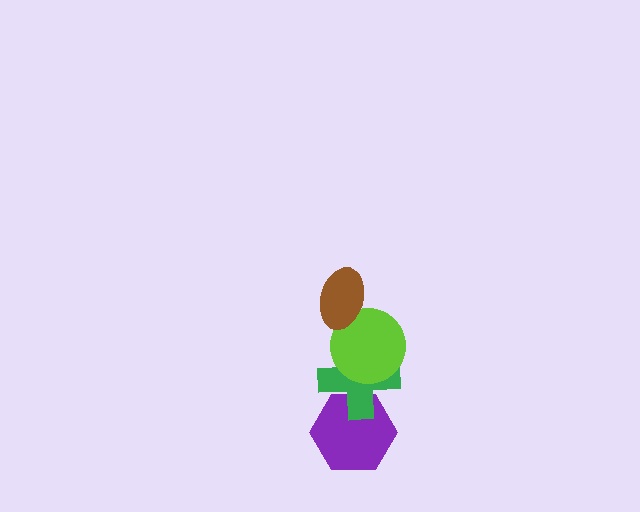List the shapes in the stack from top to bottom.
From top to bottom: the brown ellipse, the lime circle, the green cross, the purple hexagon.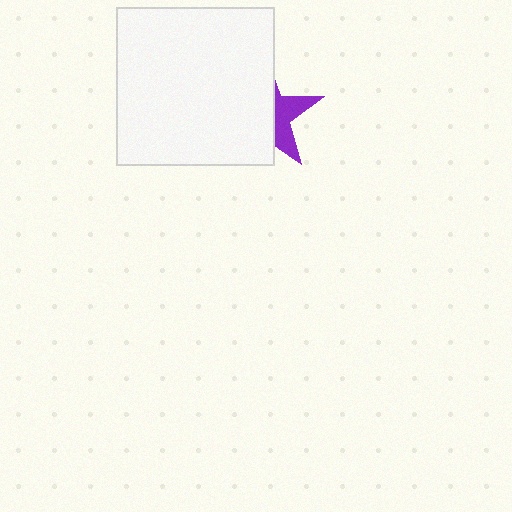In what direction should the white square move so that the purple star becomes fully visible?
The white square should move left. That is the shortest direction to clear the overlap and leave the purple star fully visible.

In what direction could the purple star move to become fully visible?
The purple star could move right. That would shift it out from behind the white square entirely.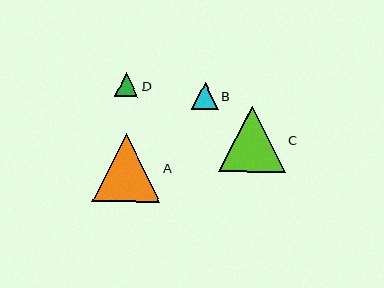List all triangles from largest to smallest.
From largest to smallest: A, C, B, D.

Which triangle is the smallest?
Triangle D is the smallest with a size of approximately 24 pixels.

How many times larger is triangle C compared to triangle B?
Triangle C is approximately 2.5 times the size of triangle B.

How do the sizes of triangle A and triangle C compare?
Triangle A and triangle C are approximately the same size.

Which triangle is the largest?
Triangle A is the largest with a size of approximately 67 pixels.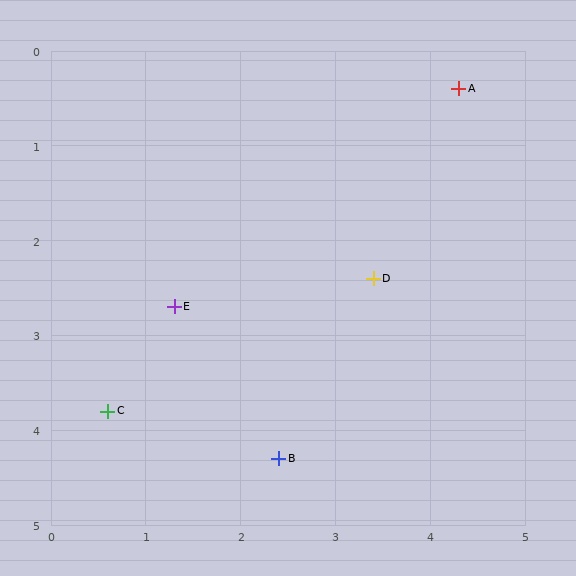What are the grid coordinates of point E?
Point E is at approximately (1.3, 2.7).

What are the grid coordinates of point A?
Point A is at approximately (4.3, 0.4).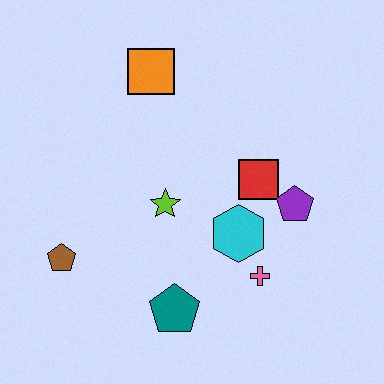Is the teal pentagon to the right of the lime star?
Yes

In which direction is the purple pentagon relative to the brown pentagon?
The purple pentagon is to the right of the brown pentagon.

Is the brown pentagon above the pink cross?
Yes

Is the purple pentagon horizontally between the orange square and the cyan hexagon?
No